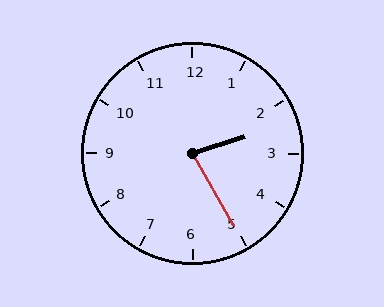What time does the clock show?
2:25.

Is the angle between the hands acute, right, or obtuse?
It is acute.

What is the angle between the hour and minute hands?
Approximately 78 degrees.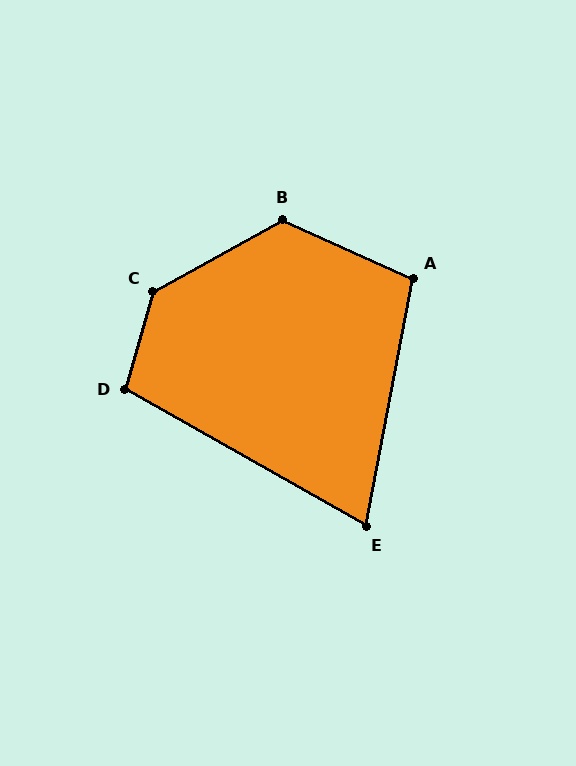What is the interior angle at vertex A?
Approximately 103 degrees (obtuse).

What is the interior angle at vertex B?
Approximately 127 degrees (obtuse).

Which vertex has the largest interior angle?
C, at approximately 135 degrees.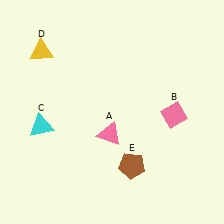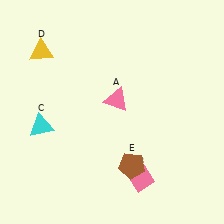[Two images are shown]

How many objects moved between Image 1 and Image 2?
2 objects moved between the two images.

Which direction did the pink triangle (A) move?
The pink triangle (A) moved up.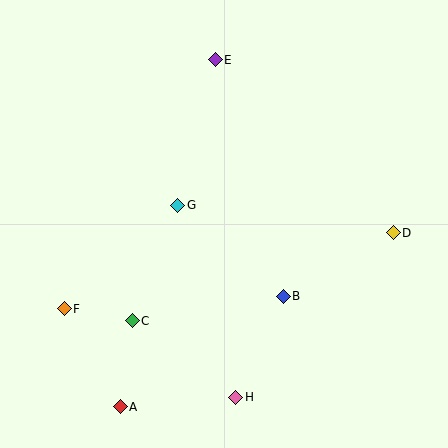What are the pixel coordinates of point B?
Point B is at (283, 296).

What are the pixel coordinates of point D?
Point D is at (393, 233).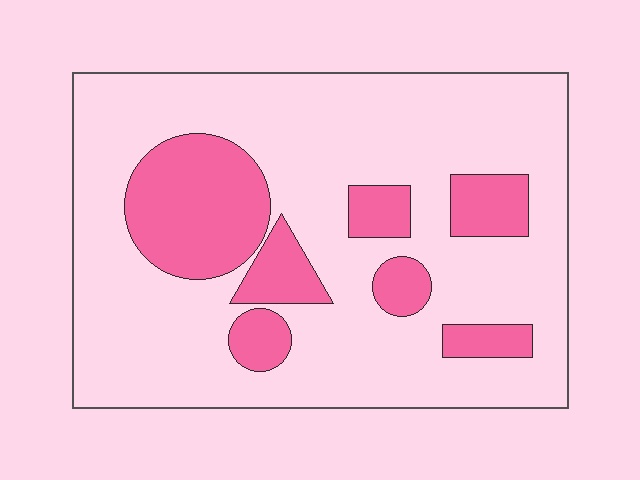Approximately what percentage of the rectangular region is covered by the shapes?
Approximately 25%.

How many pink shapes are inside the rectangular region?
7.